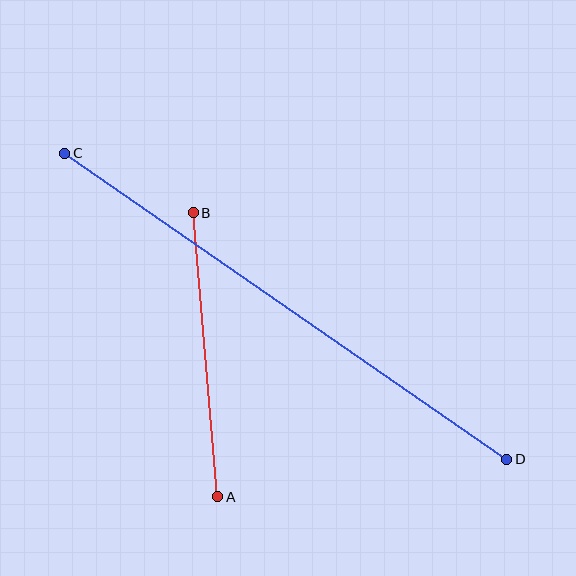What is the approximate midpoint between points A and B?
The midpoint is at approximately (206, 355) pixels.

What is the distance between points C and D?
The distance is approximately 537 pixels.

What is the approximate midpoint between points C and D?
The midpoint is at approximately (286, 306) pixels.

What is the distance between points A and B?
The distance is approximately 285 pixels.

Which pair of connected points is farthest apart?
Points C and D are farthest apart.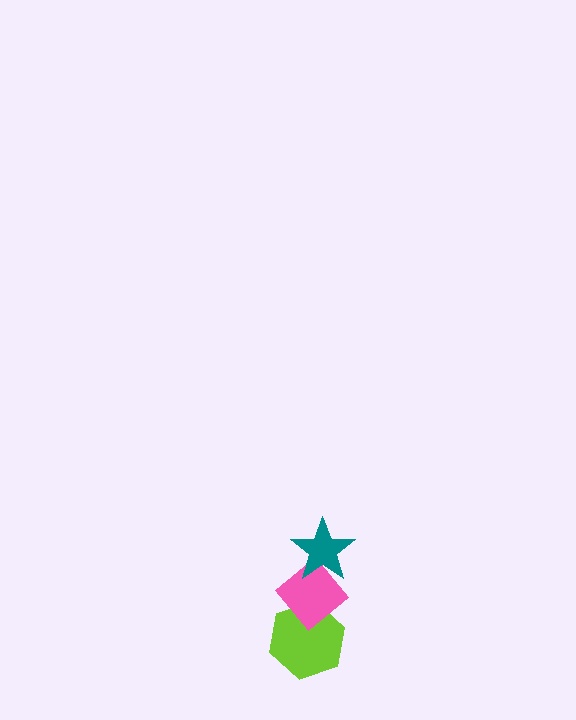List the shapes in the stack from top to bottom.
From top to bottom: the teal star, the pink diamond, the lime hexagon.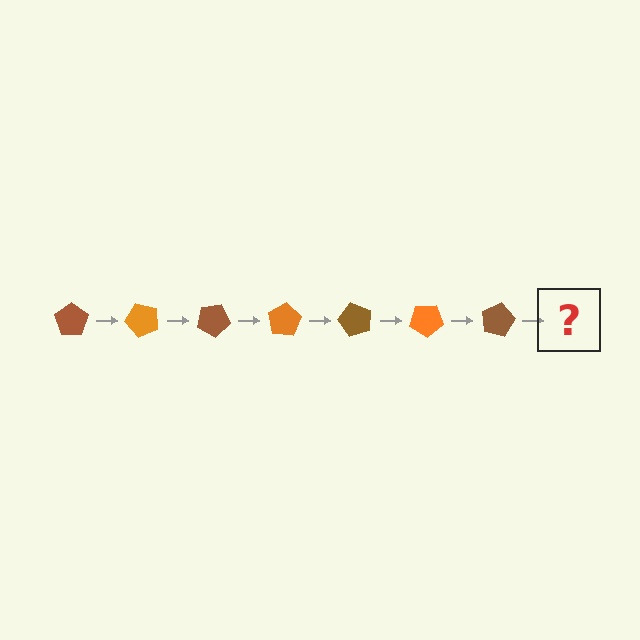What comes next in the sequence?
The next element should be an orange pentagon, rotated 350 degrees from the start.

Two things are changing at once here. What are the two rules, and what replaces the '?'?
The two rules are that it rotates 50 degrees each step and the color cycles through brown and orange. The '?' should be an orange pentagon, rotated 350 degrees from the start.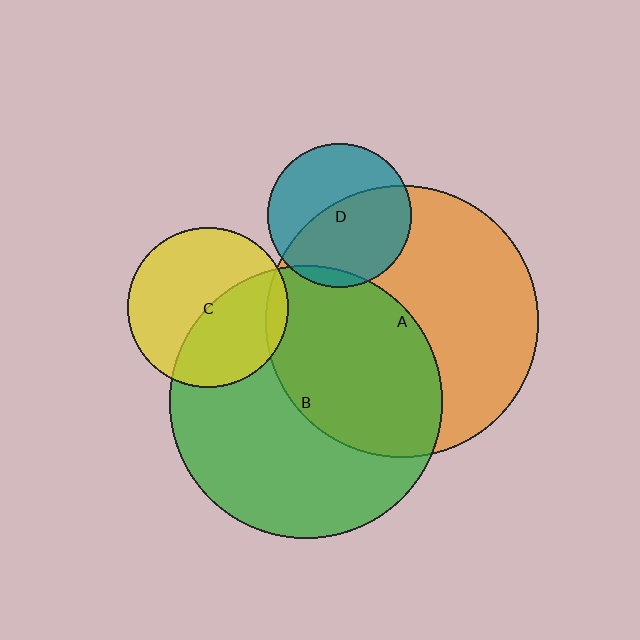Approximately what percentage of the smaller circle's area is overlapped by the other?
Approximately 5%.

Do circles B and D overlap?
Yes.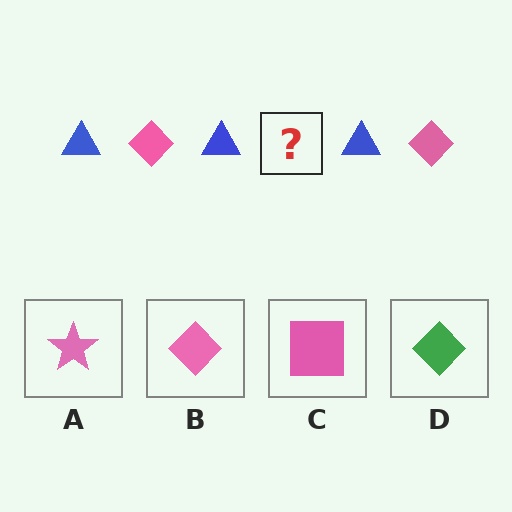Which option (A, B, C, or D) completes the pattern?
B.